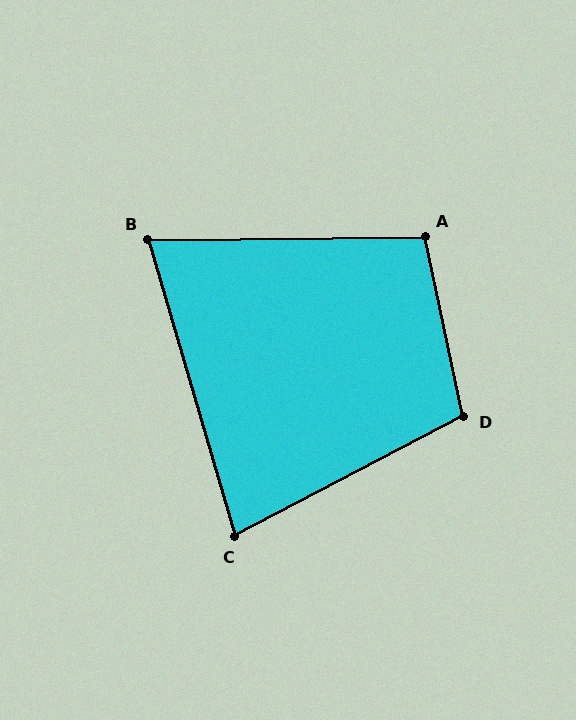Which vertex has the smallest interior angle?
B, at approximately 74 degrees.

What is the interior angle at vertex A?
Approximately 101 degrees (obtuse).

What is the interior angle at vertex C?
Approximately 79 degrees (acute).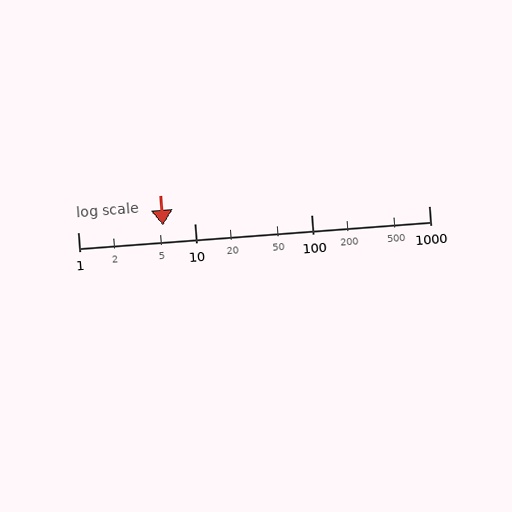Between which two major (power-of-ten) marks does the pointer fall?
The pointer is between 1 and 10.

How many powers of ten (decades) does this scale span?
The scale spans 3 decades, from 1 to 1000.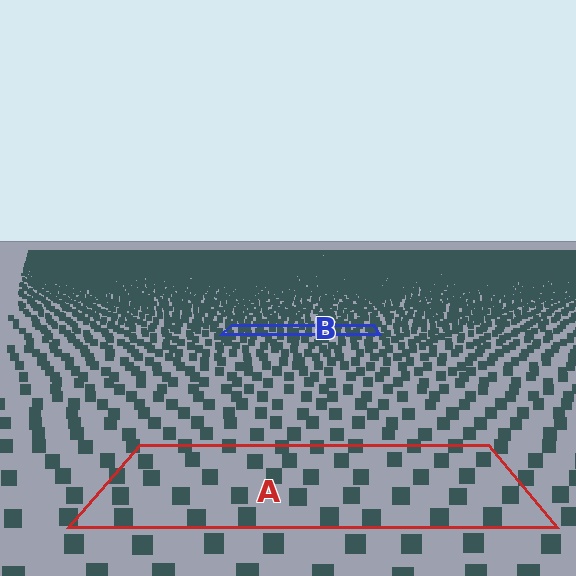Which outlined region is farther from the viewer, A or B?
Region B is farther from the viewer — the texture elements inside it appear smaller and more densely packed.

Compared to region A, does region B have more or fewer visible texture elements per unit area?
Region B has more texture elements per unit area — they are packed more densely because it is farther away.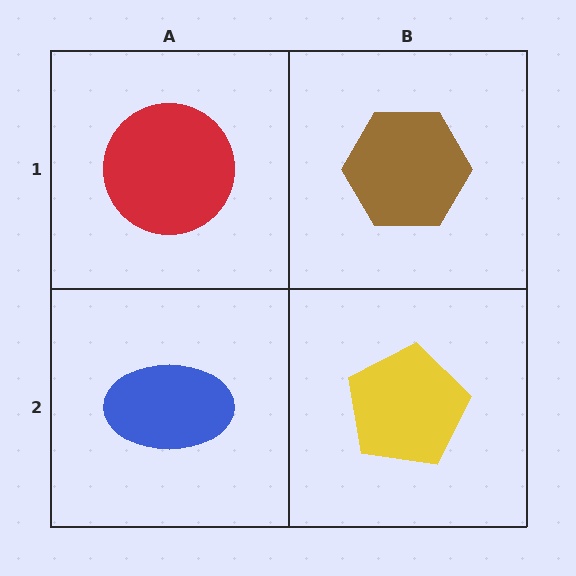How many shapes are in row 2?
2 shapes.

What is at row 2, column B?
A yellow pentagon.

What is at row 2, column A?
A blue ellipse.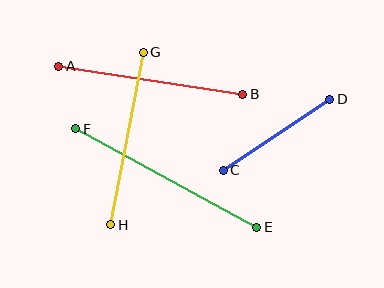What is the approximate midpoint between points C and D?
The midpoint is at approximately (276, 135) pixels.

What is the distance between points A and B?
The distance is approximately 186 pixels.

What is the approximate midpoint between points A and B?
The midpoint is at approximately (151, 80) pixels.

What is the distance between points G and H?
The distance is approximately 175 pixels.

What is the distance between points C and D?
The distance is approximately 128 pixels.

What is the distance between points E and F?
The distance is approximately 206 pixels.